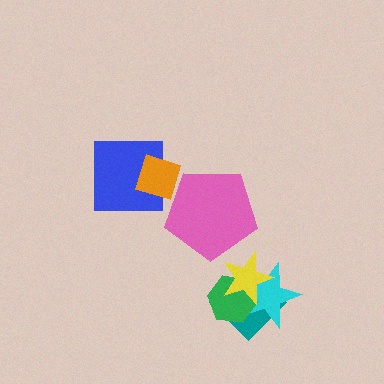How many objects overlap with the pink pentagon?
1 object overlaps with the pink pentagon.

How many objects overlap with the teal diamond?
3 objects overlap with the teal diamond.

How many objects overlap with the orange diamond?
2 objects overlap with the orange diamond.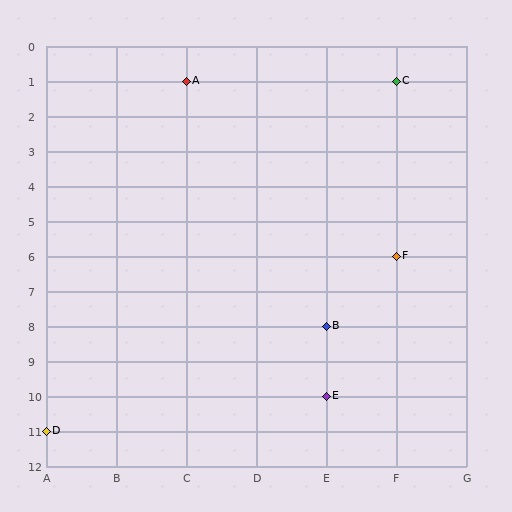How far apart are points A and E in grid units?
Points A and E are 2 columns and 9 rows apart (about 9.2 grid units diagonally).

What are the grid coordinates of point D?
Point D is at grid coordinates (A, 11).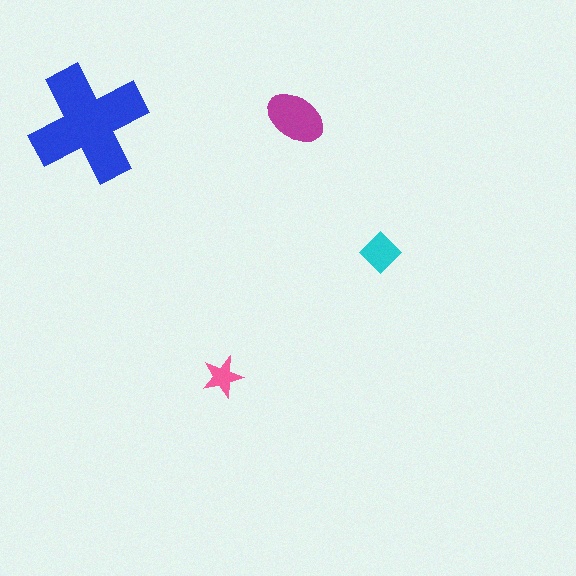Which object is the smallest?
The pink star.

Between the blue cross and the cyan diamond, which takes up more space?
The blue cross.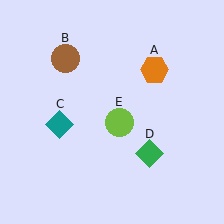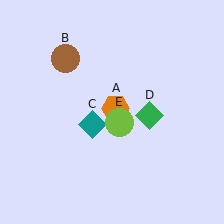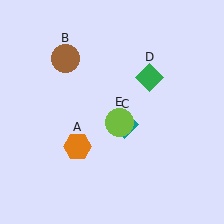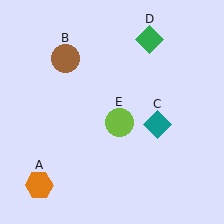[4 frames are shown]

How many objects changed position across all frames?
3 objects changed position: orange hexagon (object A), teal diamond (object C), green diamond (object D).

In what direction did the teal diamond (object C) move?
The teal diamond (object C) moved right.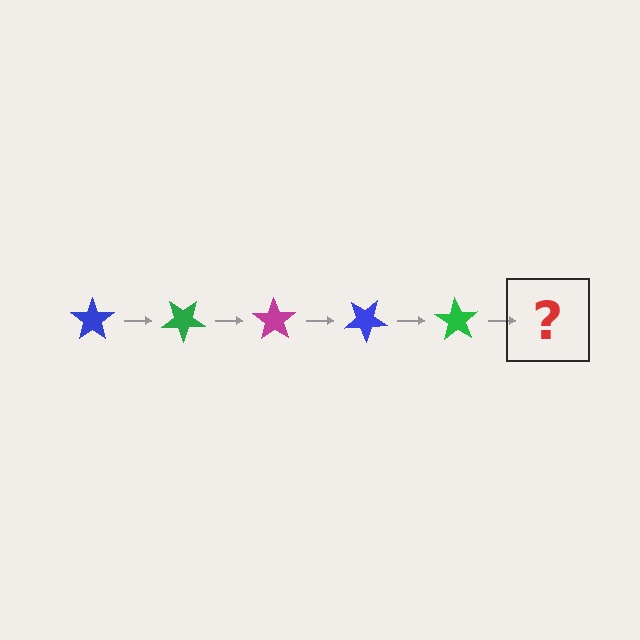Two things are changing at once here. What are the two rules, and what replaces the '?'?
The two rules are that it rotates 35 degrees each step and the color cycles through blue, green, and magenta. The '?' should be a magenta star, rotated 175 degrees from the start.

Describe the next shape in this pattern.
It should be a magenta star, rotated 175 degrees from the start.